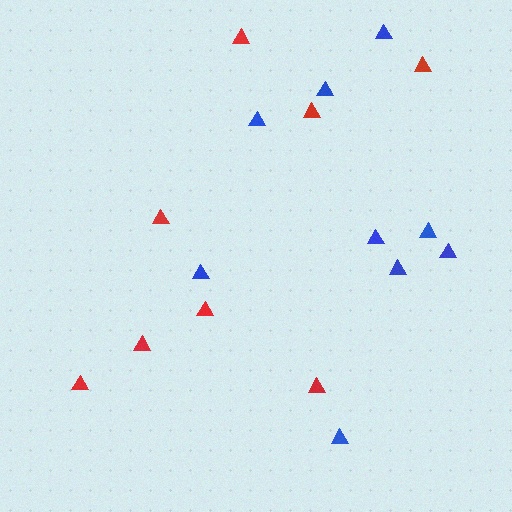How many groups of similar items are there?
There are 2 groups: one group of blue triangles (9) and one group of red triangles (8).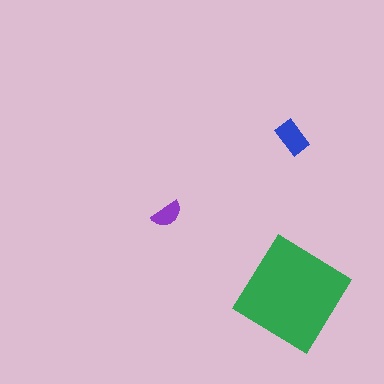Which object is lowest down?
The green diamond is bottommost.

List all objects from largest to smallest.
The green diamond, the blue rectangle, the purple semicircle.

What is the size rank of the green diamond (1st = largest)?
1st.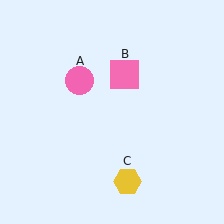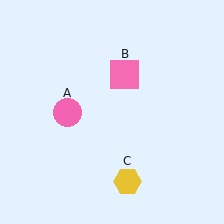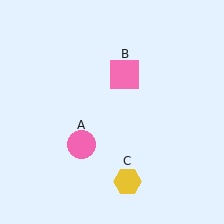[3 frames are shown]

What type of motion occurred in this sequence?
The pink circle (object A) rotated counterclockwise around the center of the scene.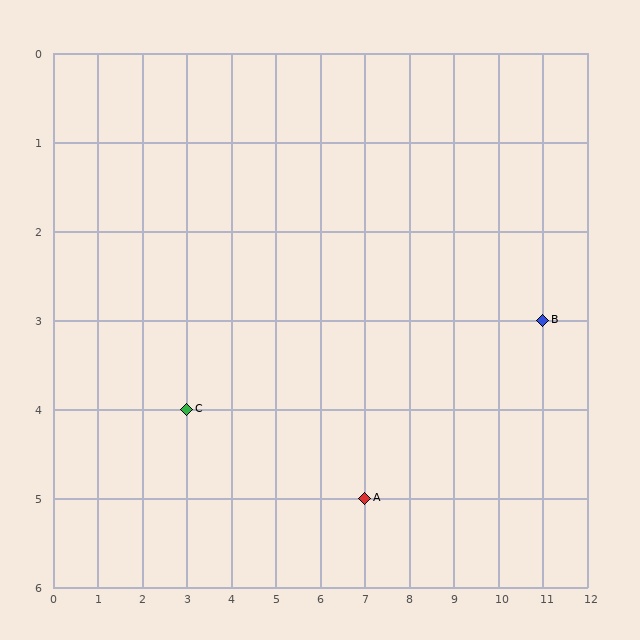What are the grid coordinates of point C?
Point C is at grid coordinates (3, 4).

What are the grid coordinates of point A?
Point A is at grid coordinates (7, 5).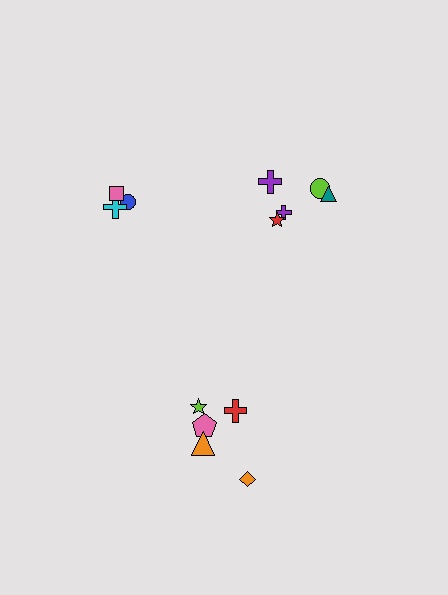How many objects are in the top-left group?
There are 3 objects.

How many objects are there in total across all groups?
There are 13 objects.